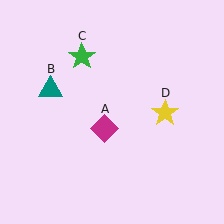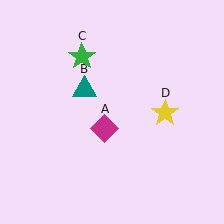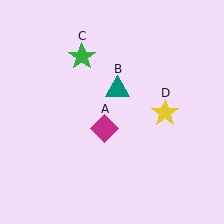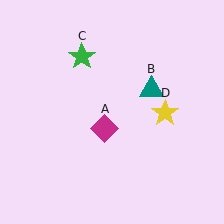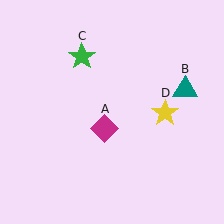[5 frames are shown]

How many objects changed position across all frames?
1 object changed position: teal triangle (object B).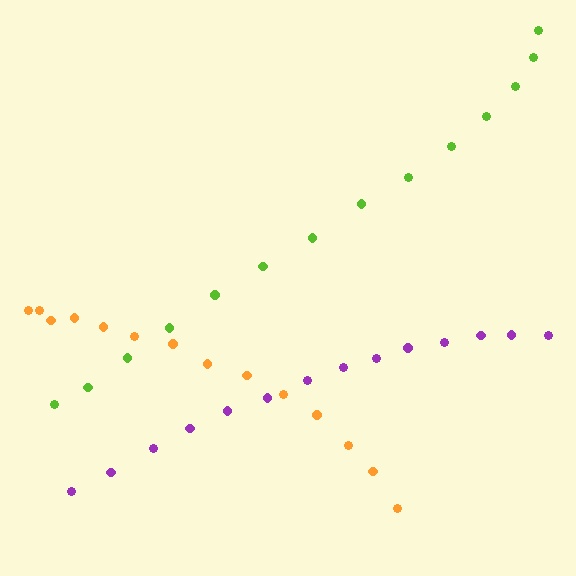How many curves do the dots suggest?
There are 3 distinct paths.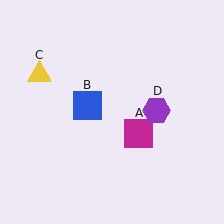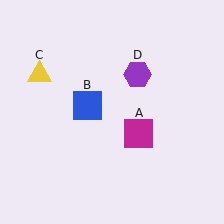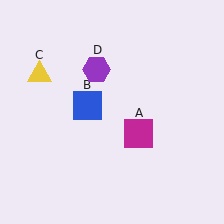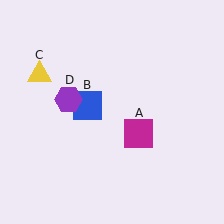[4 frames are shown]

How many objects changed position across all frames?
1 object changed position: purple hexagon (object D).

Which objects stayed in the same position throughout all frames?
Magenta square (object A) and blue square (object B) and yellow triangle (object C) remained stationary.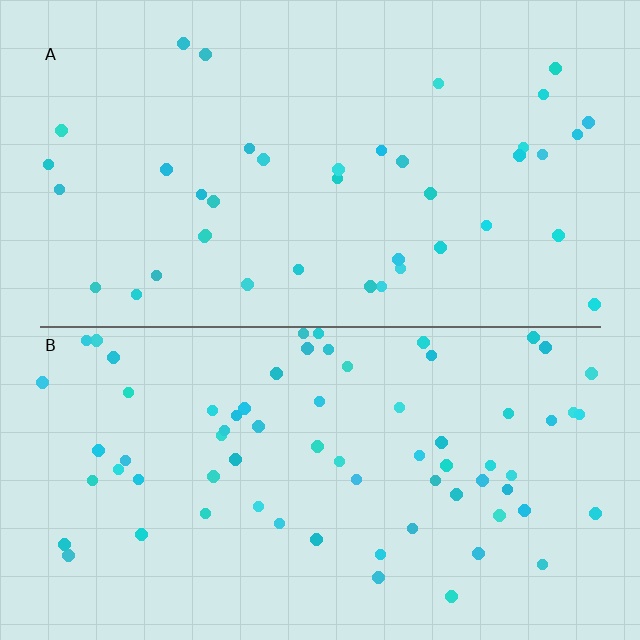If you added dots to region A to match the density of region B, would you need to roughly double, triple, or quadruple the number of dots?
Approximately double.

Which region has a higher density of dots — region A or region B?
B (the bottom).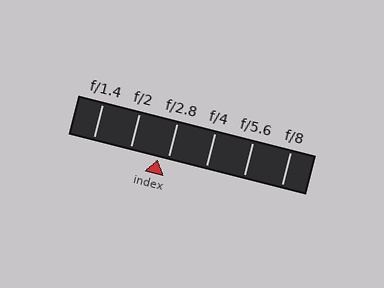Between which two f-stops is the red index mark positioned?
The index mark is between f/2 and f/2.8.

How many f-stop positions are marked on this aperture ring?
There are 6 f-stop positions marked.